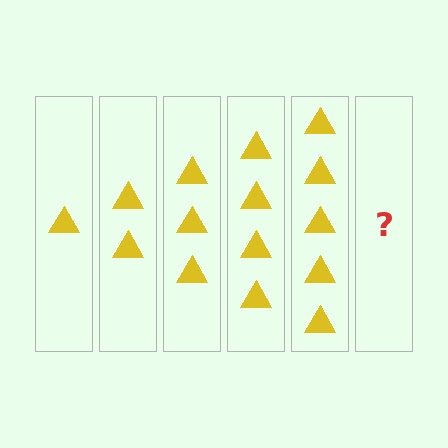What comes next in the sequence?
The next element should be 6 triangles.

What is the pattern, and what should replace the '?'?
The pattern is that each step adds one more triangle. The '?' should be 6 triangles.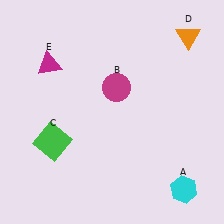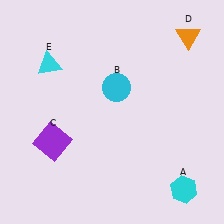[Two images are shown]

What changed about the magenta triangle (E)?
In Image 1, E is magenta. In Image 2, it changed to cyan.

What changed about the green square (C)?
In Image 1, C is green. In Image 2, it changed to purple.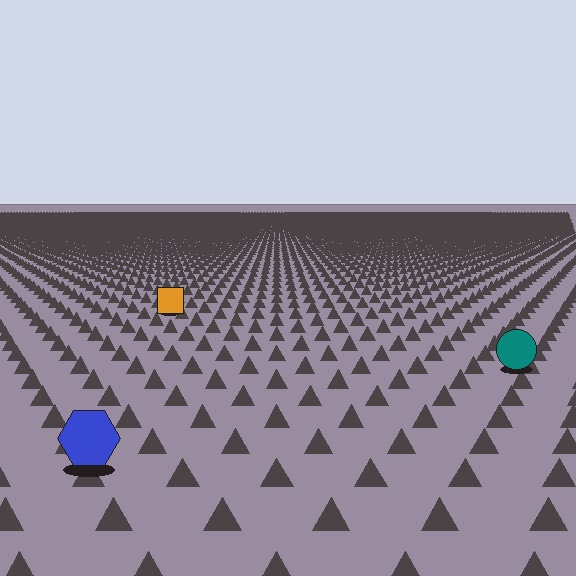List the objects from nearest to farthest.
From nearest to farthest: the blue hexagon, the teal circle, the orange square.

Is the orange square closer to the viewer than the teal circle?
No. The teal circle is closer — you can tell from the texture gradient: the ground texture is coarser near it.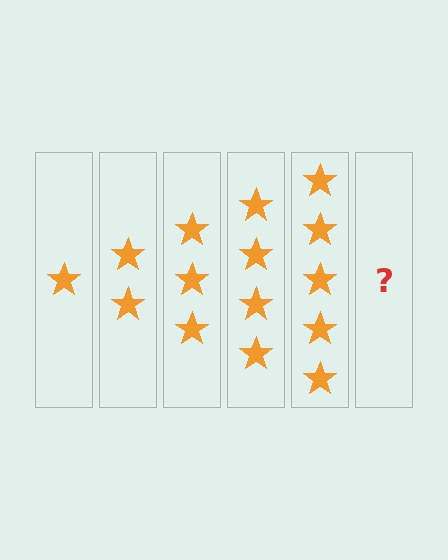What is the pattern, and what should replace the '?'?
The pattern is that each step adds one more star. The '?' should be 6 stars.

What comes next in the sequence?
The next element should be 6 stars.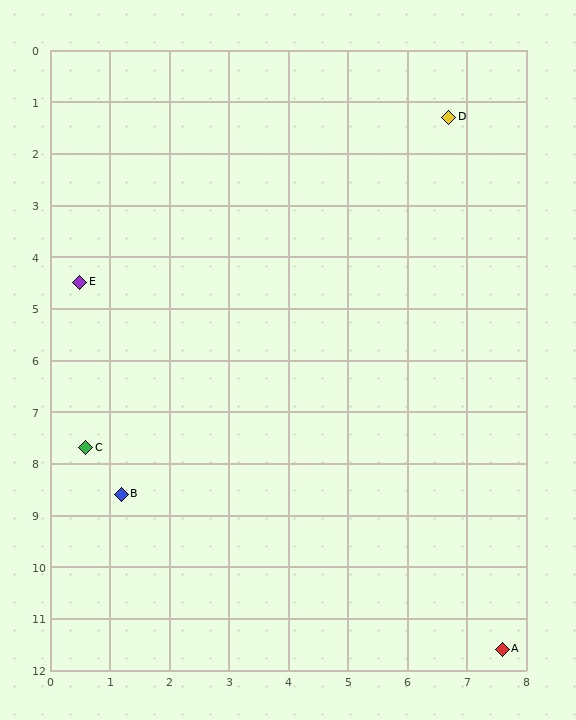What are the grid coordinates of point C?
Point C is at approximately (0.6, 7.7).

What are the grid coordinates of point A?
Point A is at approximately (7.6, 11.6).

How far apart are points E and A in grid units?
Points E and A are about 10.0 grid units apart.